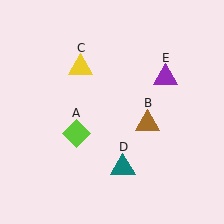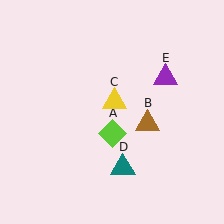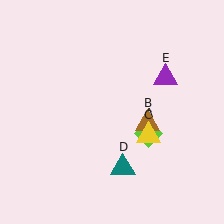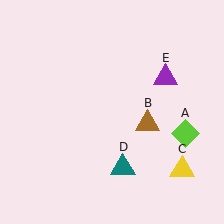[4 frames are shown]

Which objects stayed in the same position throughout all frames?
Brown triangle (object B) and teal triangle (object D) and purple triangle (object E) remained stationary.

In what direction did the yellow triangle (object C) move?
The yellow triangle (object C) moved down and to the right.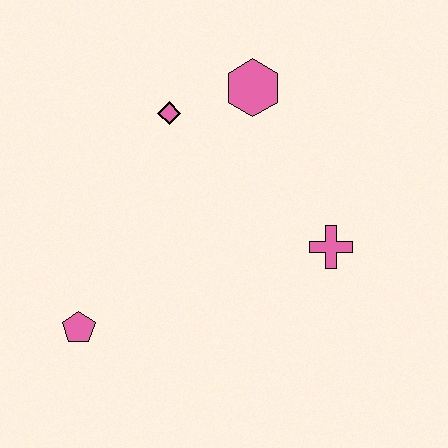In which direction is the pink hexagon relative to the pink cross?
The pink hexagon is above the pink cross.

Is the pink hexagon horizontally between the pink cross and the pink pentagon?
Yes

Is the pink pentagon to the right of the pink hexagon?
No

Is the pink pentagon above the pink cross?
No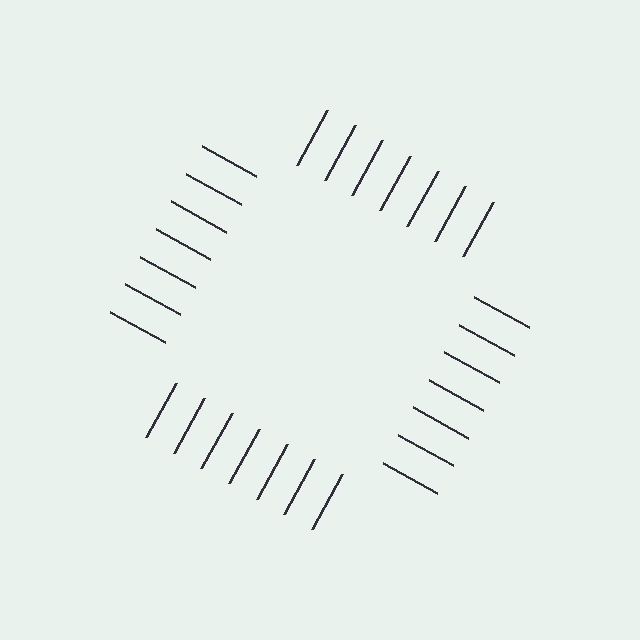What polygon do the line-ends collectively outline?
An illusory square — the line segments terminate on its edges but no continuous stroke is drawn.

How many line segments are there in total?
28 — 7 along each of the 4 edges.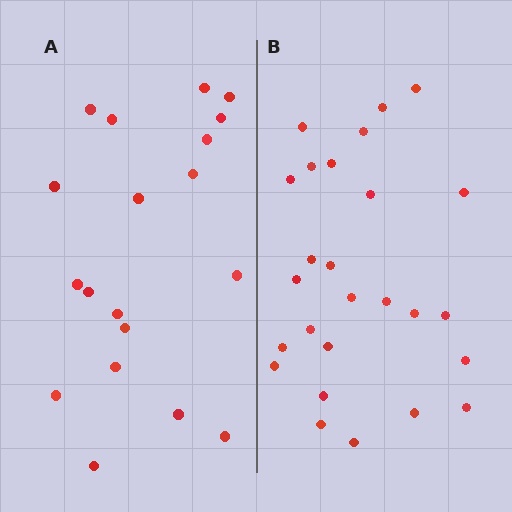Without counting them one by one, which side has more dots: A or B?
Region B (the right region) has more dots.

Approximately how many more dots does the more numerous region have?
Region B has roughly 8 or so more dots than region A.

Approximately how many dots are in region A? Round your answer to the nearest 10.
About 20 dots. (The exact count is 19, which rounds to 20.)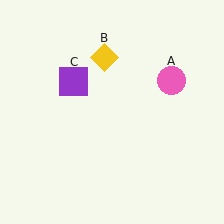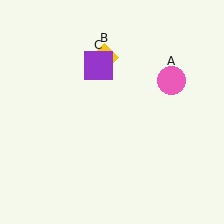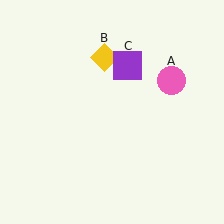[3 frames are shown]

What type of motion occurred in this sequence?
The purple square (object C) rotated clockwise around the center of the scene.